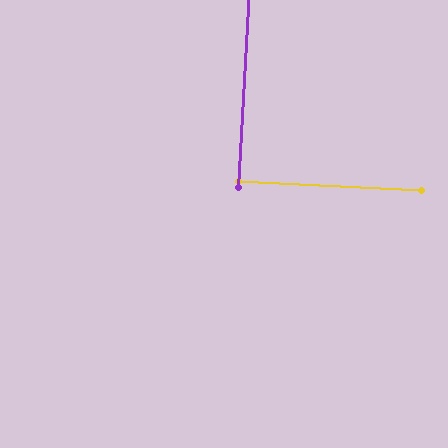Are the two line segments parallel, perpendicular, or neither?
Perpendicular — they meet at approximately 89°.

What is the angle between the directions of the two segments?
Approximately 89 degrees.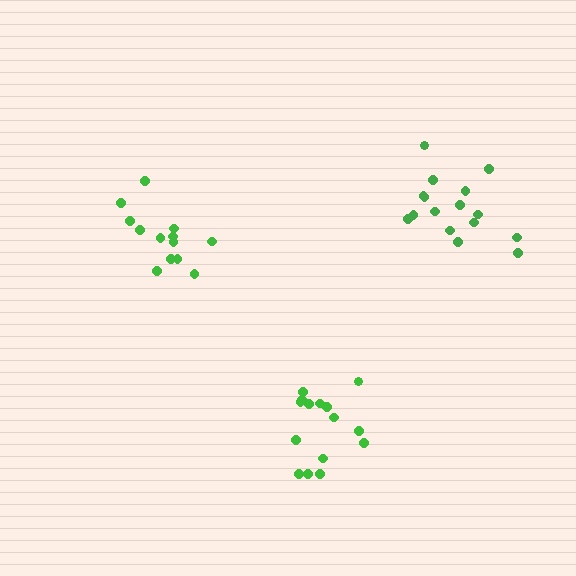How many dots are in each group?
Group 1: 13 dots, Group 2: 15 dots, Group 3: 16 dots (44 total).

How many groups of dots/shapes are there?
There are 3 groups.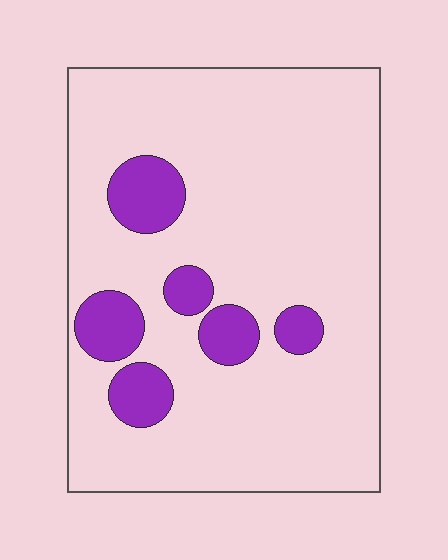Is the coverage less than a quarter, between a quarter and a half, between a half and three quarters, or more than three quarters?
Less than a quarter.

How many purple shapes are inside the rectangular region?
6.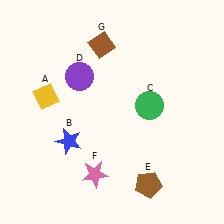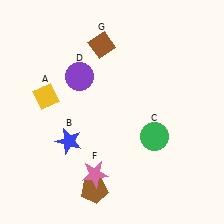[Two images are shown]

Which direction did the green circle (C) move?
The green circle (C) moved down.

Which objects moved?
The objects that moved are: the green circle (C), the brown pentagon (E).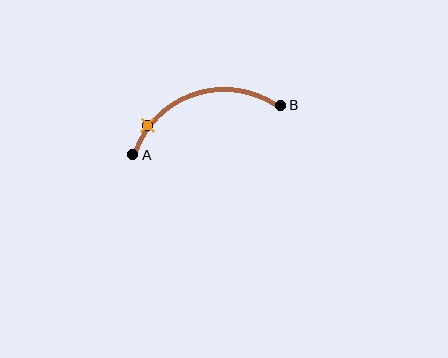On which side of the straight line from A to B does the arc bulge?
The arc bulges above the straight line connecting A and B.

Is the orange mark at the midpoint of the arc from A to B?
No. The orange mark lies on the arc but is closer to endpoint A. The arc midpoint would be at the point on the curve equidistant along the arc from both A and B.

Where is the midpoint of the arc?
The arc midpoint is the point on the curve farthest from the straight line joining A and B. It sits above that line.